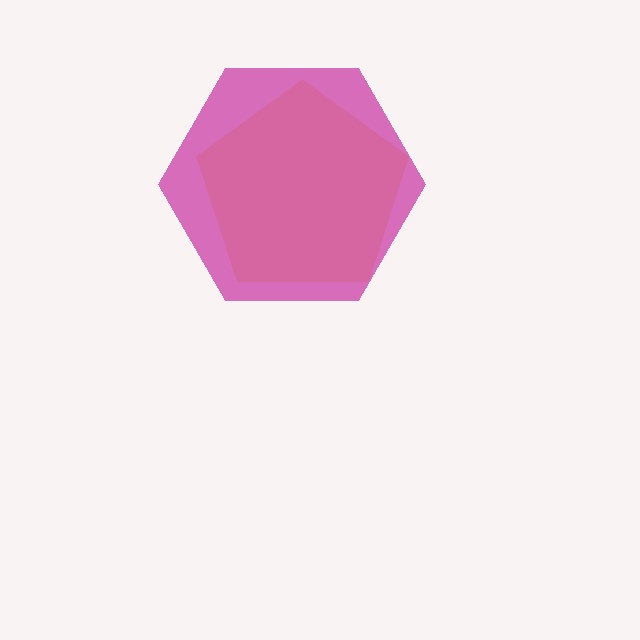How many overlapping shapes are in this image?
There are 2 overlapping shapes in the image.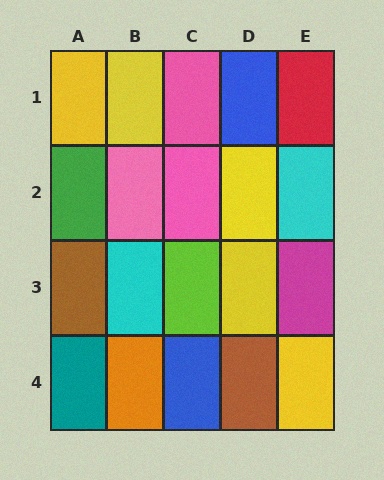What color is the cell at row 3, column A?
Brown.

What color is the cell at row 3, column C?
Lime.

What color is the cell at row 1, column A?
Yellow.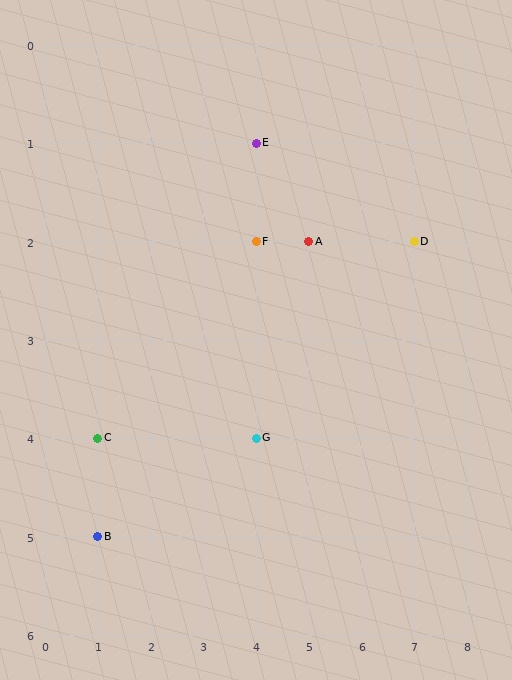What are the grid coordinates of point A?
Point A is at grid coordinates (5, 2).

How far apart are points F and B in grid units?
Points F and B are 3 columns and 3 rows apart (about 4.2 grid units diagonally).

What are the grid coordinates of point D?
Point D is at grid coordinates (7, 2).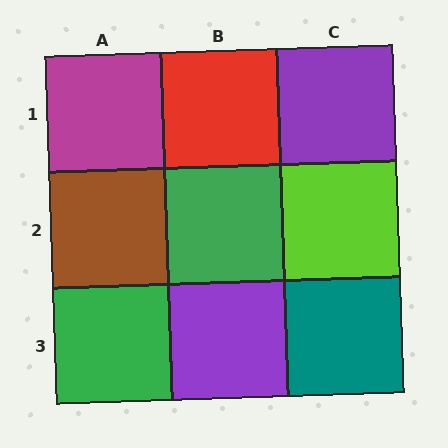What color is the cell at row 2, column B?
Green.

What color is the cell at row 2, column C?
Lime.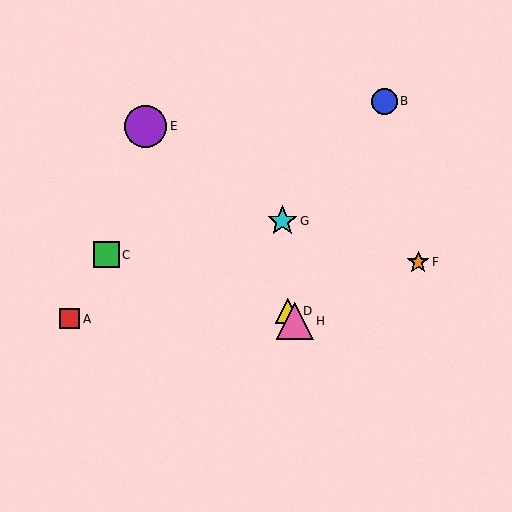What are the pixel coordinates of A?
Object A is at (70, 319).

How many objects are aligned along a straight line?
3 objects (D, E, H) are aligned along a straight line.